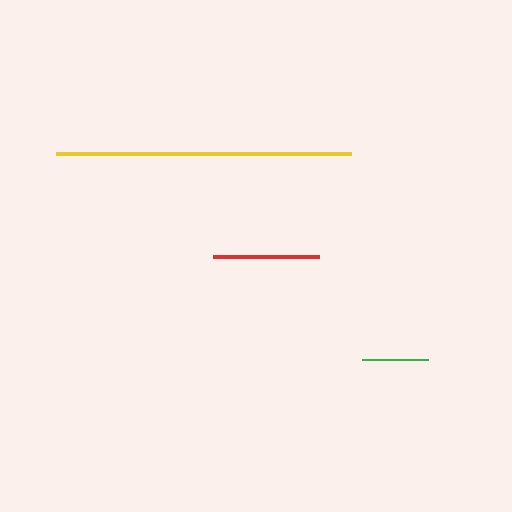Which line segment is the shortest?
The green line is the shortest at approximately 66 pixels.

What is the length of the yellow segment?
The yellow segment is approximately 295 pixels long.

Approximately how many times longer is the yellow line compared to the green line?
The yellow line is approximately 4.5 times the length of the green line.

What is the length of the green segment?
The green segment is approximately 66 pixels long.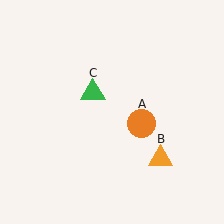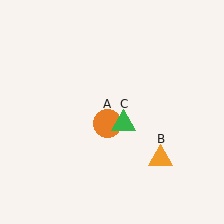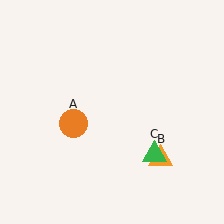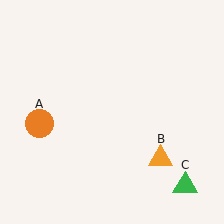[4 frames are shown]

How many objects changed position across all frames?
2 objects changed position: orange circle (object A), green triangle (object C).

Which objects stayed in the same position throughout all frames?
Orange triangle (object B) remained stationary.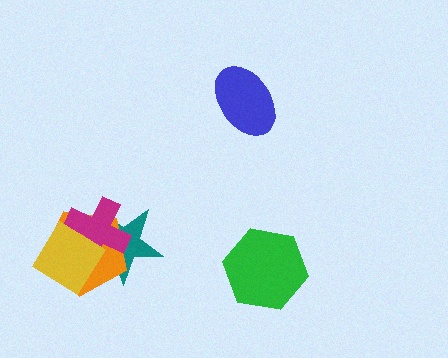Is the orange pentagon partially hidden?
Yes, it is partially covered by another shape.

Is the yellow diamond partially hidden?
No, no other shape covers it.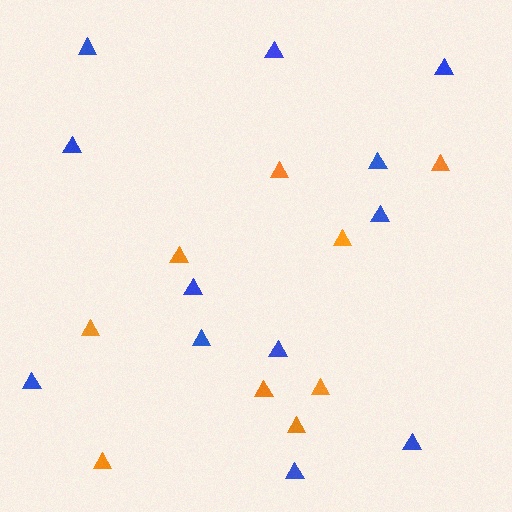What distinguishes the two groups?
There are 2 groups: one group of orange triangles (9) and one group of blue triangles (12).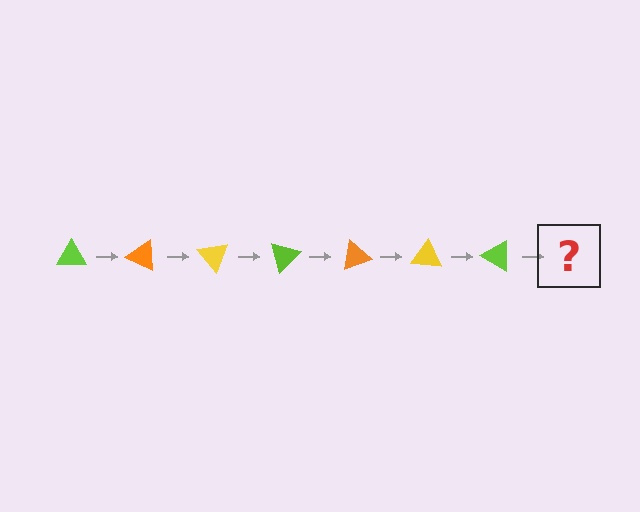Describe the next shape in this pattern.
It should be an orange triangle, rotated 175 degrees from the start.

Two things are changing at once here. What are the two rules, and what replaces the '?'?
The two rules are that it rotates 25 degrees each step and the color cycles through lime, orange, and yellow. The '?' should be an orange triangle, rotated 175 degrees from the start.